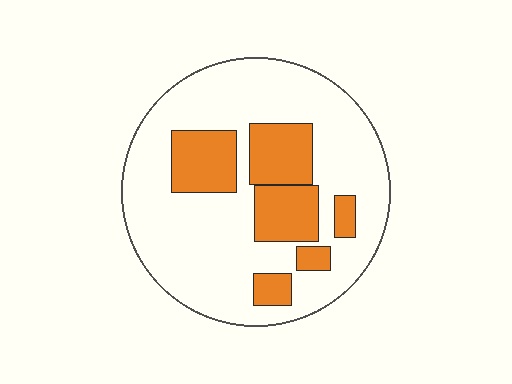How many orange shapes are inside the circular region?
6.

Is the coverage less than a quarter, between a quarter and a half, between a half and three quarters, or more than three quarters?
Between a quarter and a half.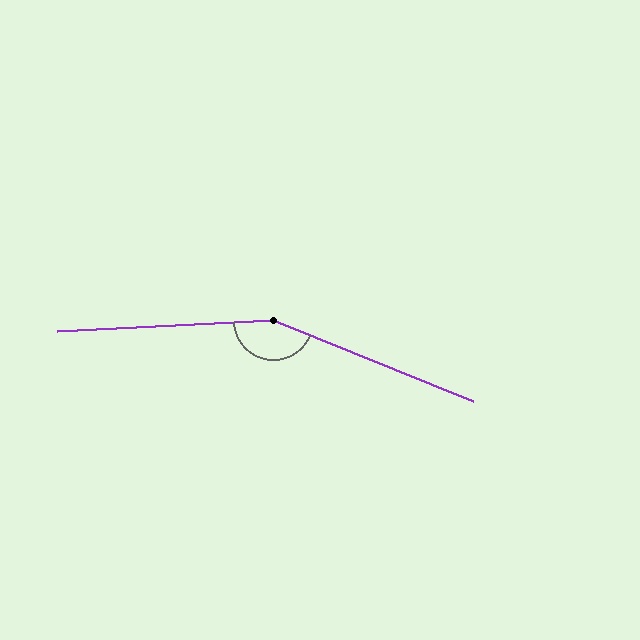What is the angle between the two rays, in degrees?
Approximately 155 degrees.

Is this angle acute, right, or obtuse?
It is obtuse.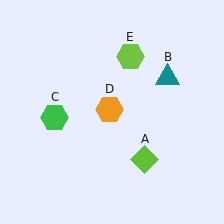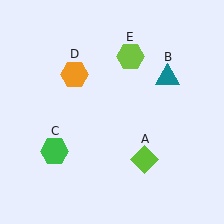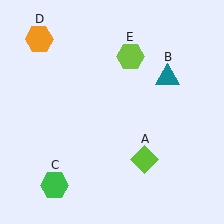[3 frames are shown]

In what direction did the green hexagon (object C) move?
The green hexagon (object C) moved down.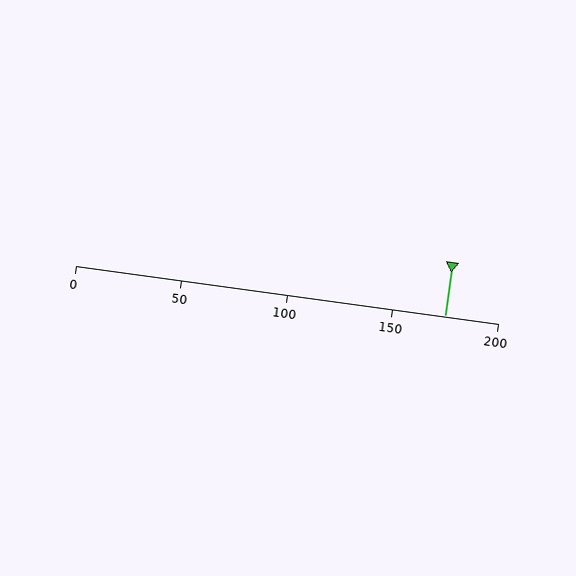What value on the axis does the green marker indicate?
The marker indicates approximately 175.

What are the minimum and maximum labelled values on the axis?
The axis runs from 0 to 200.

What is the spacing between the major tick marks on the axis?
The major ticks are spaced 50 apart.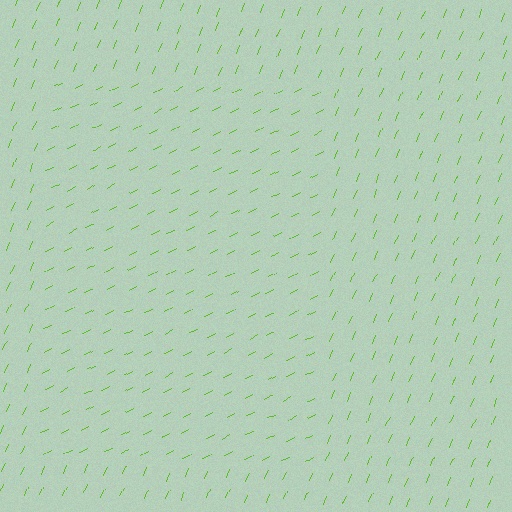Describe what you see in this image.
The image is filled with small lime line segments. A rectangle region in the image has lines oriented differently from the surrounding lines, creating a visible texture boundary.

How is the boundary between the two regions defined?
The boundary is defined purely by a change in line orientation (approximately 39 degrees difference). All lines are the same color and thickness.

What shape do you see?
I see a rectangle.